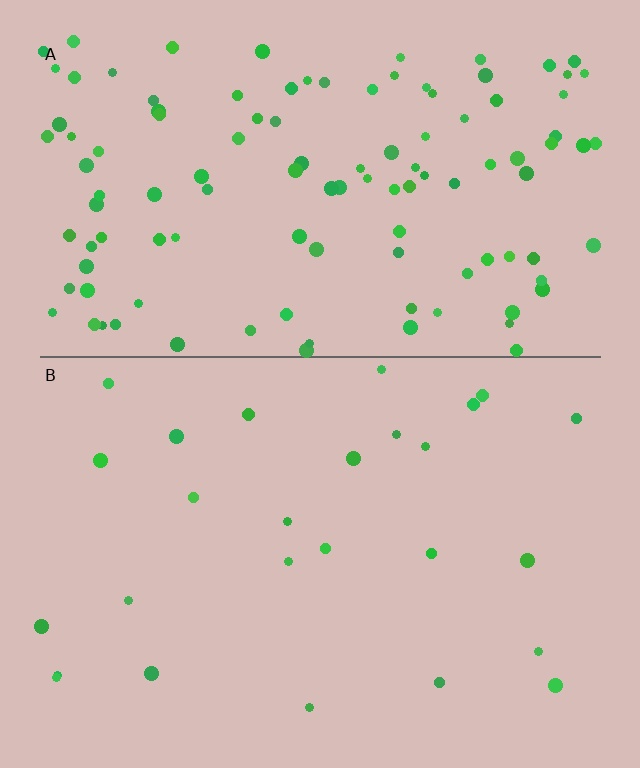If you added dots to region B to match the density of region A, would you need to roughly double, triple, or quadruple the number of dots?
Approximately quadruple.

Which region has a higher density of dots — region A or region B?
A (the top).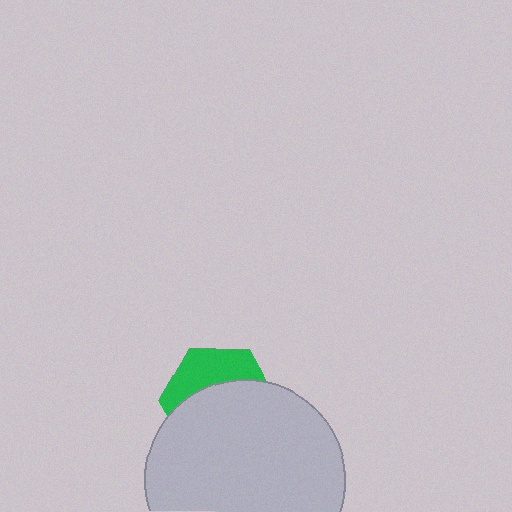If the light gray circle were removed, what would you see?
You would see the complete green hexagon.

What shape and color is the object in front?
The object in front is a light gray circle.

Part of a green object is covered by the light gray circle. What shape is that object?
It is a hexagon.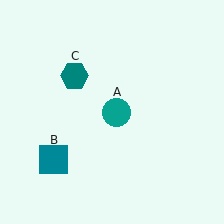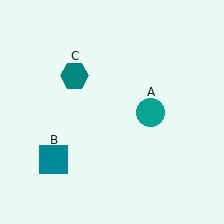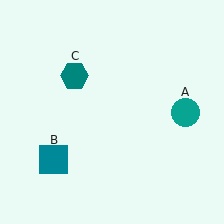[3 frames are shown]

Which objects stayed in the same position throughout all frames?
Teal square (object B) and teal hexagon (object C) remained stationary.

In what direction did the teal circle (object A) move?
The teal circle (object A) moved right.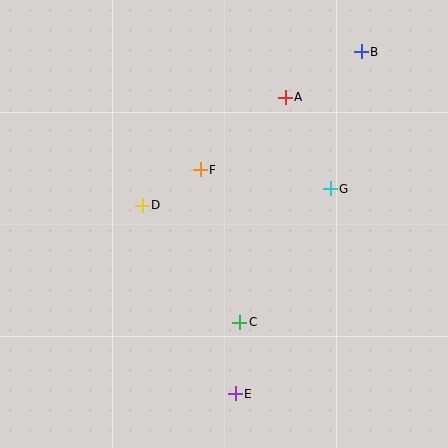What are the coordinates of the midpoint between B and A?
The midpoint between B and A is at (323, 74).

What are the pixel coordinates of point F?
Point F is at (200, 170).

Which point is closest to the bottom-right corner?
Point E is closest to the bottom-right corner.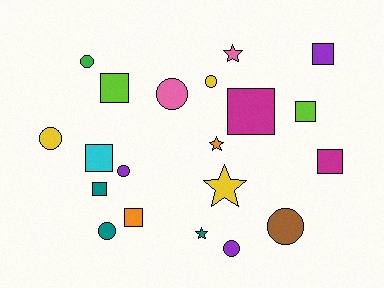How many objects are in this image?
There are 20 objects.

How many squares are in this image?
There are 8 squares.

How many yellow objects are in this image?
There are 3 yellow objects.